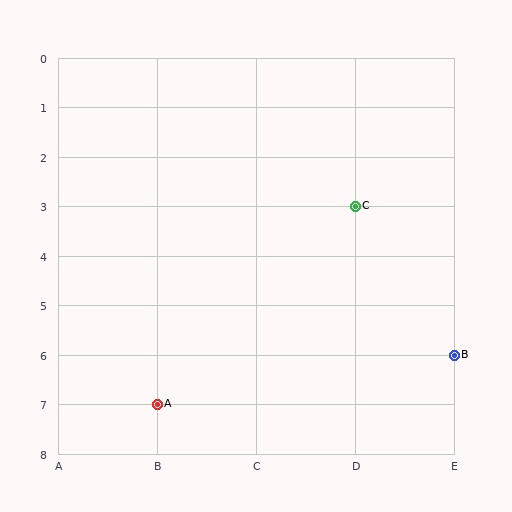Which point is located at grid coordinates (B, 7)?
Point A is at (B, 7).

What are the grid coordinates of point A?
Point A is at grid coordinates (B, 7).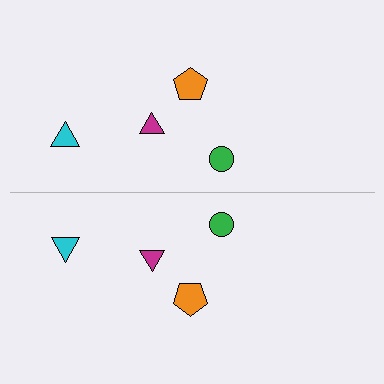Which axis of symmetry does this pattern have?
The pattern has a horizontal axis of symmetry running through the center of the image.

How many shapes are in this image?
There are 8 shapes in this image.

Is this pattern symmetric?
Yes, this pattern has bilateral (reflection) symmetry.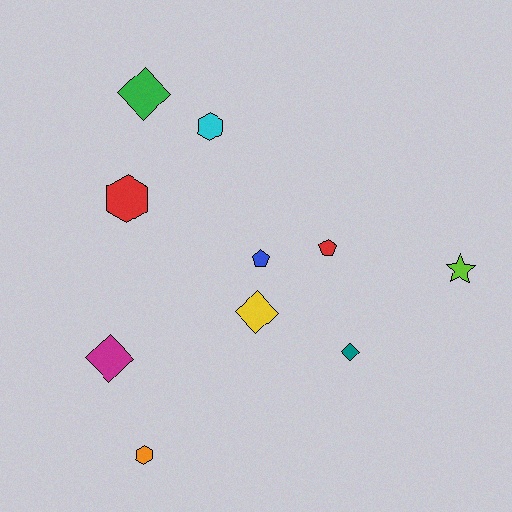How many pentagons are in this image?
There are 2 pentagons.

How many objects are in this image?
There are 10 objects.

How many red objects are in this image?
There are 2 red objects.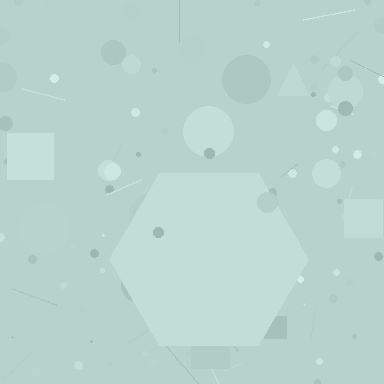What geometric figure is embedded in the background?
A hexagon is embedded in the background.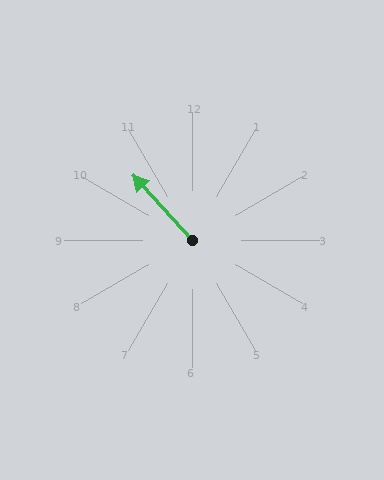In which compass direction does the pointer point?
Northwest.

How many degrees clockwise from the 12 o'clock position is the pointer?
Approximately 318 degrees.